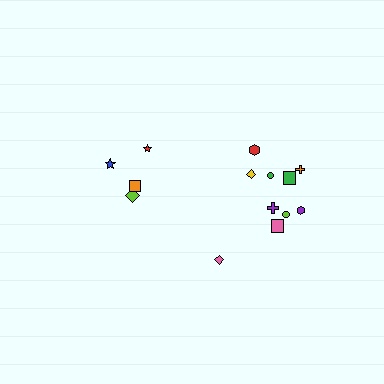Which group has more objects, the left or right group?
The right group.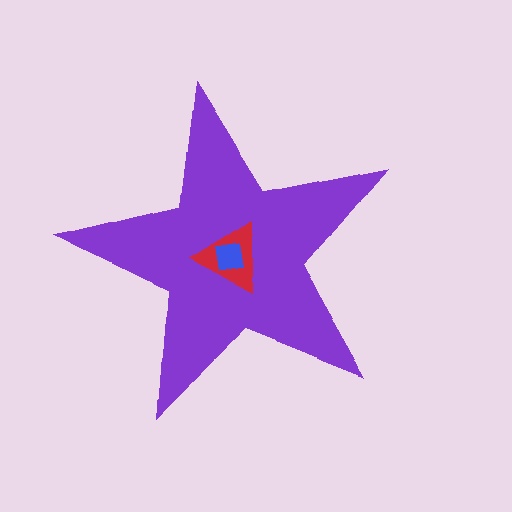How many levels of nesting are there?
3.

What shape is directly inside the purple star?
The red triangle.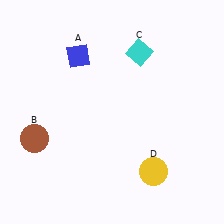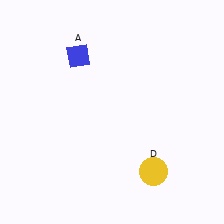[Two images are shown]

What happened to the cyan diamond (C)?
The cyan diamond (C) was removed in Image 2. It was in the top-right area of Image 1.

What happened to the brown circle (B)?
The brown circle (B) was removed in Image 2. It was in the bottom-left area of Image 1.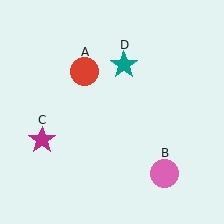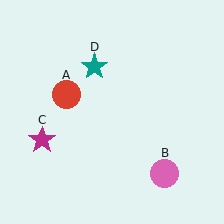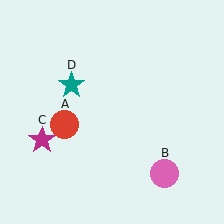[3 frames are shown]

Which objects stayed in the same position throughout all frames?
Pink circle (object B) and magenta star (object C) remained stationary.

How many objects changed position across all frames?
2 objects changed position: red circle (object A), teal star (object D).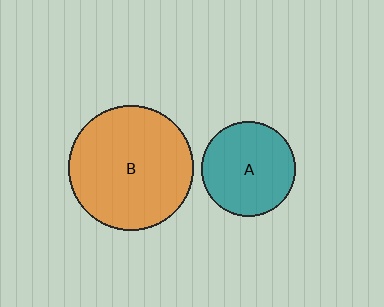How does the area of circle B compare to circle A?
Approximately 1.8 times.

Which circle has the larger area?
Circle B (orange).